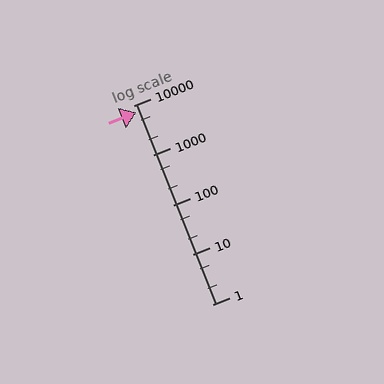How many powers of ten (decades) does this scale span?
The scale spans 4 decades, from 1 to 10000.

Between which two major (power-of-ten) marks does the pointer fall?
The pointer is between 1000 and 10000.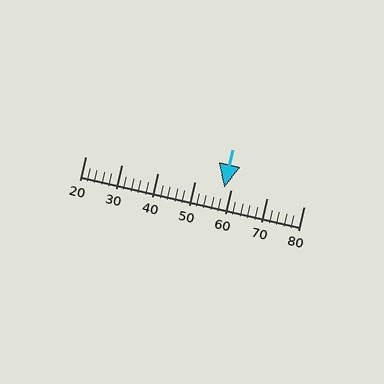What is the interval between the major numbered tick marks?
The major tick marks are spaced 10 units apart.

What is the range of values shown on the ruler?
The ruler shows values from 20 to 80.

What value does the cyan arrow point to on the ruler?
The cyan arrow points to approximately 58.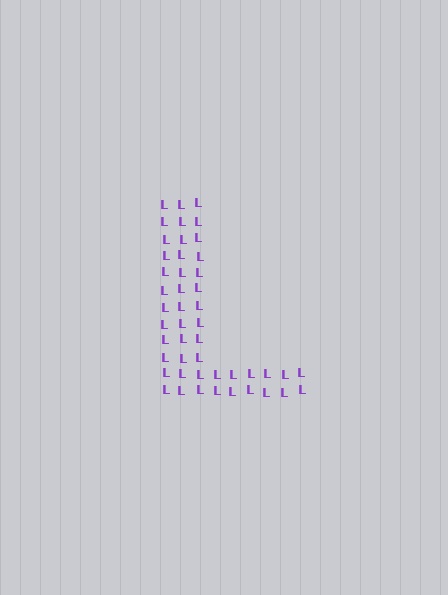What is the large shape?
The large shape is the letter L.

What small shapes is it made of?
It is made of small letter L's.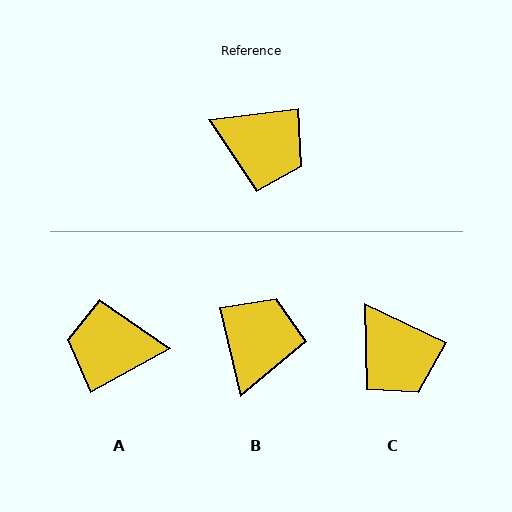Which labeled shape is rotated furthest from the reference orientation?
A, about 159 degrees away.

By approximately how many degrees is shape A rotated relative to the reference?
Approximately 159 degrees clockwise.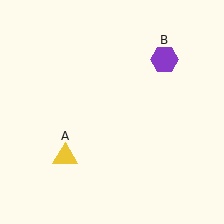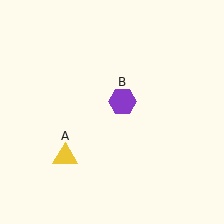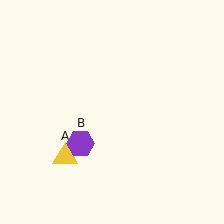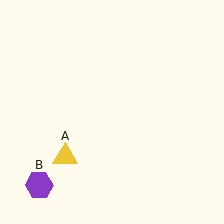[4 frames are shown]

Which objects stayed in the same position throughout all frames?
Yellow triangle (object A) remained stationary.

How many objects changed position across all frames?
1 object changed position: purple hexagon (object B).